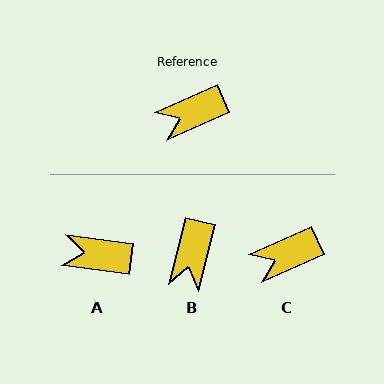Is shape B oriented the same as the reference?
No, it is off by about 52 degrees.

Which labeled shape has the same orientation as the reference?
C.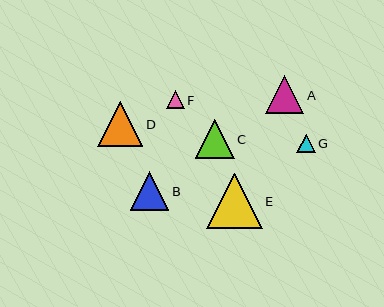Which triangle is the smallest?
Triangle F is the smallest with a size of approximately 18 pixels.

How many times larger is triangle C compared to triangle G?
Triangle C is approximately 2.1 times the size of triangle G.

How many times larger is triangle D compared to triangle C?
Triangle D is approximately 1.2 times the size of triangle C.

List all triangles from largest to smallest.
From largest to smallest: E, D, C, B, A, G, F.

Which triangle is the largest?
Triangle E is the largest with a size of approximately 55 pixels.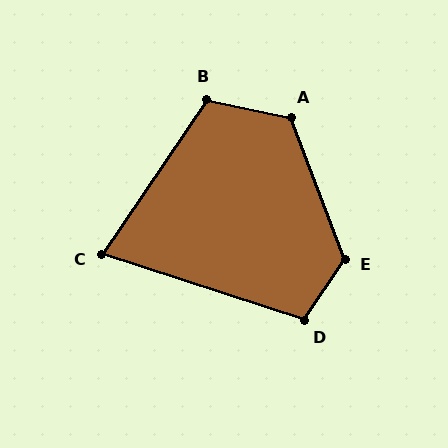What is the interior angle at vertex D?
Approximately 105 degrees (obtuse).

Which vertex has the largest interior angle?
E, at approximately 126 degrees.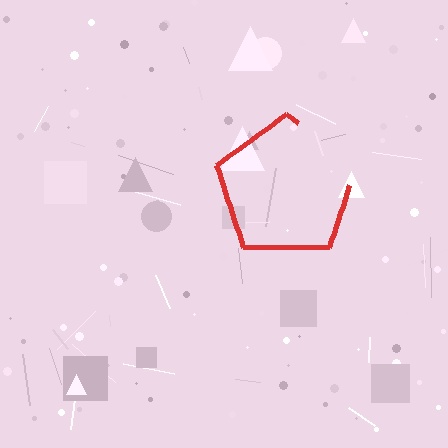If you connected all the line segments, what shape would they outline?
They would outline a pentagon.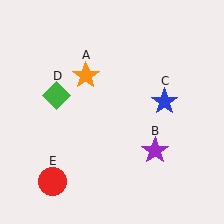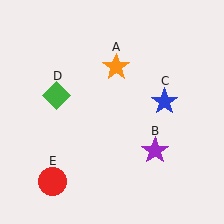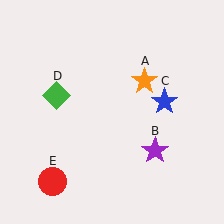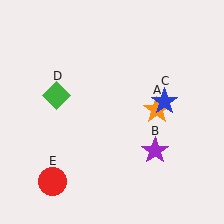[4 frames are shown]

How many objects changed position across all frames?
1 object changed position: orange star (object A).